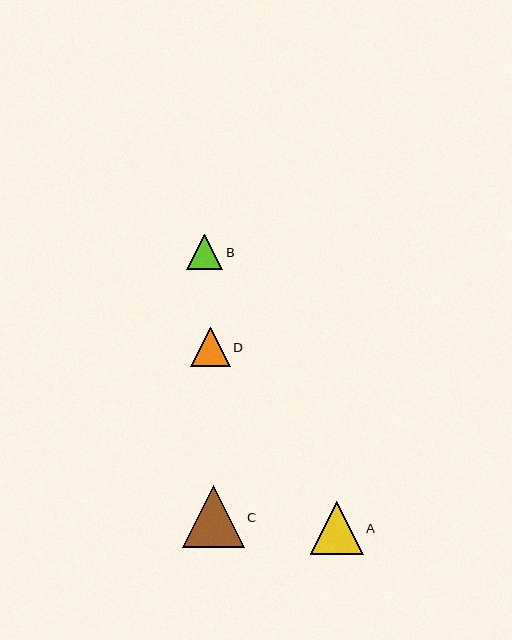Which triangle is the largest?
Triangle C is the largest with a size of approximately 62 pixels.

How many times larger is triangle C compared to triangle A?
Triangle C is approximately 1.2 times the size of triangle A.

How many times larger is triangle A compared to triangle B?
Triangle A is approximately 1.5 times the size of triangle B.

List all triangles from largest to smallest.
From largest to smallest: C, A, D, B.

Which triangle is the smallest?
Triangle B is the smallest with a size of approximately 36 pixels.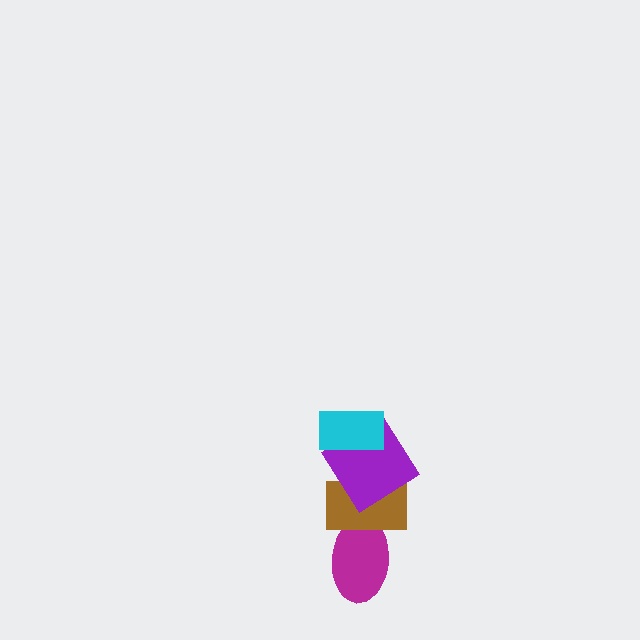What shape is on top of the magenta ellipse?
The brown rectangle is on top of the magenta ellipse.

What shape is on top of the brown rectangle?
The purple diamond is on top of the brown rectangle.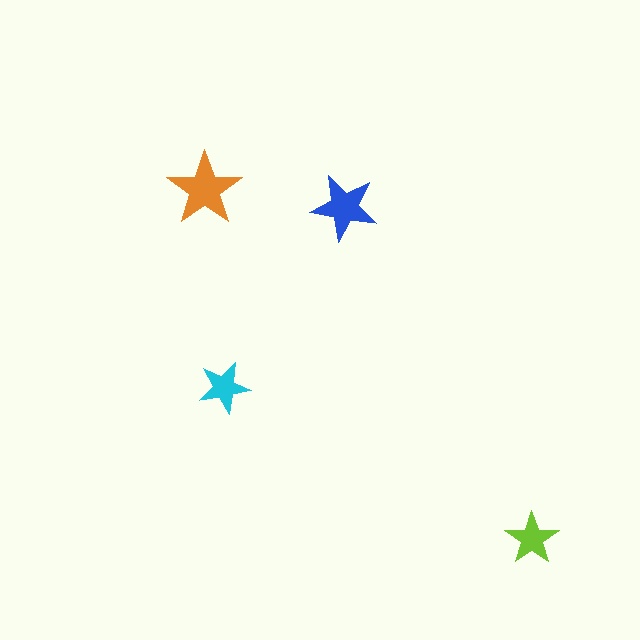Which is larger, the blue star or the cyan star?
The blue one.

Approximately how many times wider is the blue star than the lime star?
About 1.5 times wider.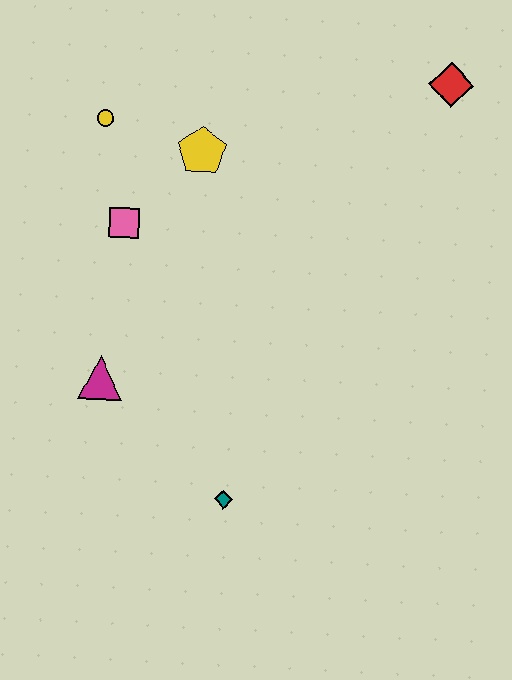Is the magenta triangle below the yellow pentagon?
Yes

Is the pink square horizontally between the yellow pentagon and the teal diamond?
No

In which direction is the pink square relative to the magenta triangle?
The pink square is above the magenta triangle.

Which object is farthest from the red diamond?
The teal diamond is farthest from the red diamond.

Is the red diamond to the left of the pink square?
No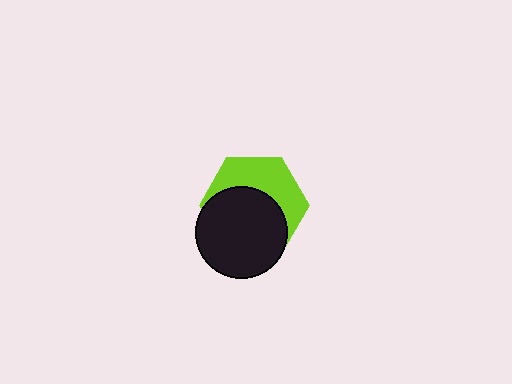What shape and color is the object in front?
The object in front is a black circle.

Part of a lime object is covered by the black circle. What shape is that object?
It is a hexagon.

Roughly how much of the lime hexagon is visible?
A small part of it is visible (roughly 44%).